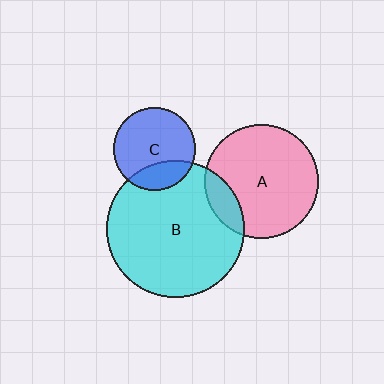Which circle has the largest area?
Circle B (cyan).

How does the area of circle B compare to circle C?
Approximately 2.7 times.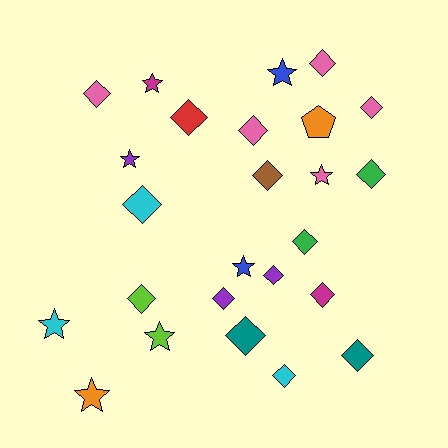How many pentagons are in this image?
There is 1 pentagon.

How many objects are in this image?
There are 25 objects.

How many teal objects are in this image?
There are 2 teal objects.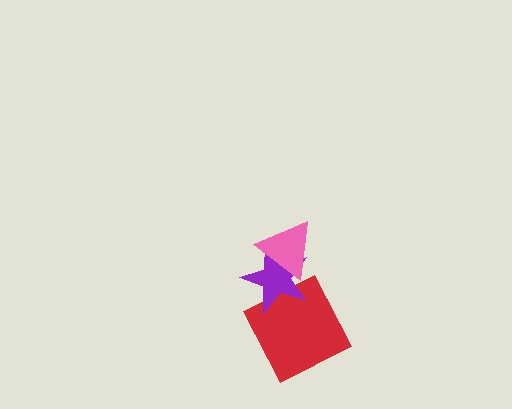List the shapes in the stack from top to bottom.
From top to bottom: the pink triangle, the purple star, the red square.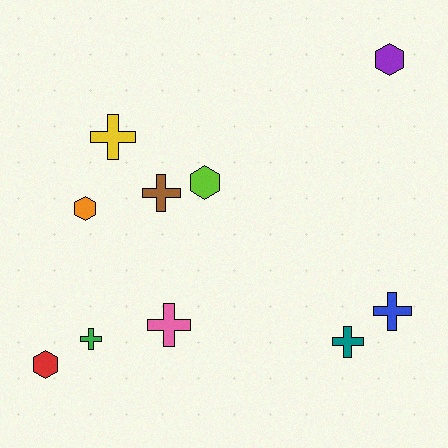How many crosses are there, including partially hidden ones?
There are 6 crosses.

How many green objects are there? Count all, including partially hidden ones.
There is 1 green object.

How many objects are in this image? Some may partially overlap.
There are 10 objects.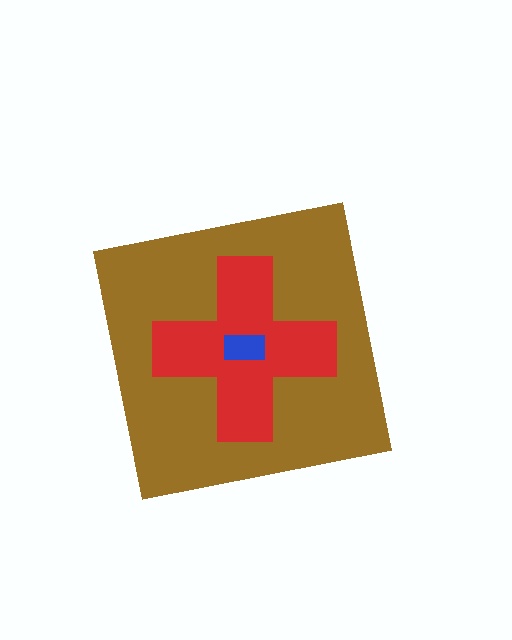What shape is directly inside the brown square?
The red cross.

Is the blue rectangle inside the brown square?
Yes.